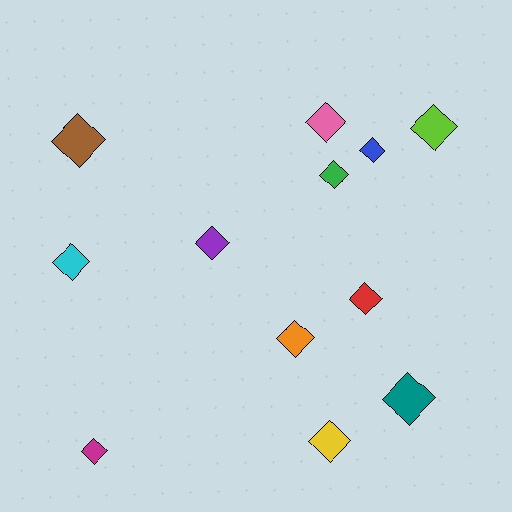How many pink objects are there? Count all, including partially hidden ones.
There is 1 pink object.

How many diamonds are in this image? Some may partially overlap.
There are 12 diamonds.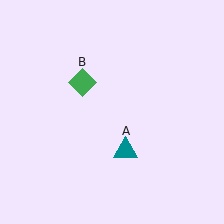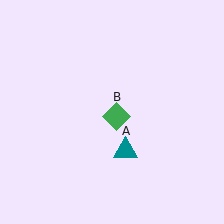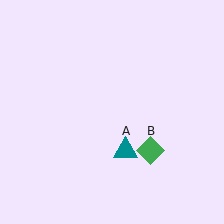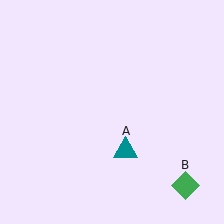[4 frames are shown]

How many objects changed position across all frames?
1 object changed position: green diamond (object B).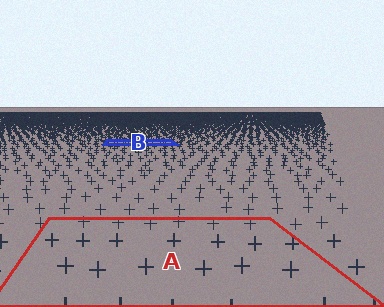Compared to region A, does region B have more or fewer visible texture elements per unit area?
Region B has more texture elements per unit area — they are packed more densely because it is farther away.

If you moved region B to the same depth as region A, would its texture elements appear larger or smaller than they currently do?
They would appear larger. At a closer depth, the same texture elements are projected at a bigger on-screen size.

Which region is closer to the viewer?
Region A is closer. The texture elements there are larger and more spread out.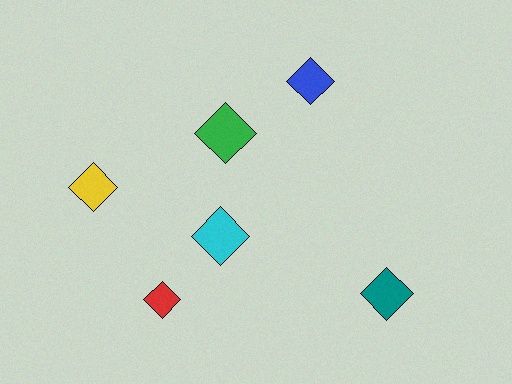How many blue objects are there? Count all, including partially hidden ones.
There is 1 blue object.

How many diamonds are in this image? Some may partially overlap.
There are 6 diamonds.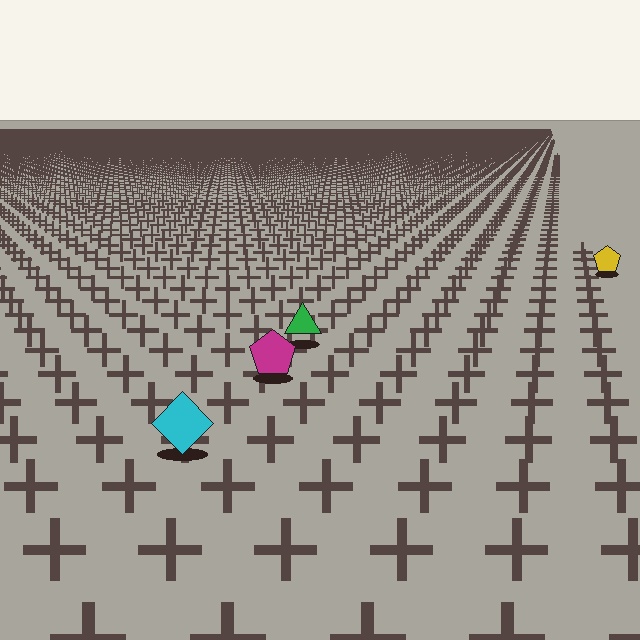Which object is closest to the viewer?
The cyan diamond is closest. The texture marks near it are larger and more spread out.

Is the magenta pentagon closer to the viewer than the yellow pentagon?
Yes. The magenta pentagon is closer — you can tell from the texture gradient: the ground texture is coarser near it.